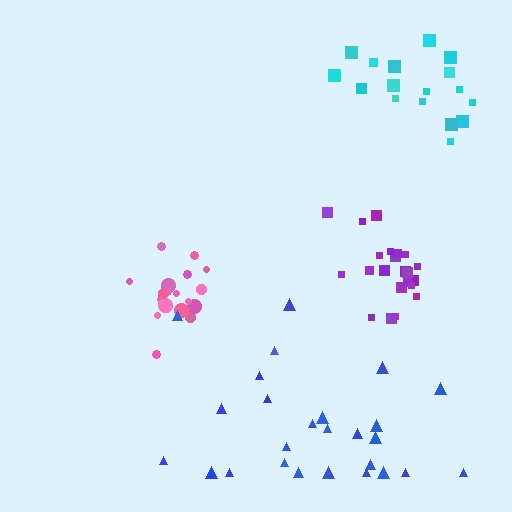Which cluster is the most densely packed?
Pink.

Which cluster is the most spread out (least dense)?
Blue.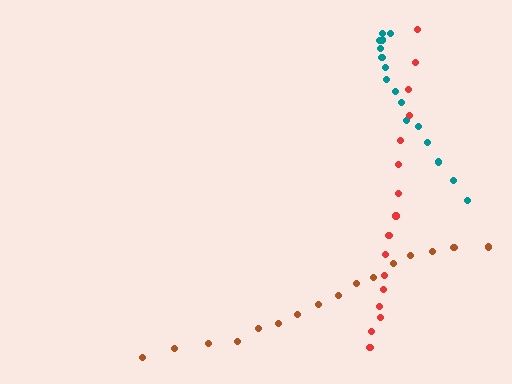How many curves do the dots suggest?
There are 3 distinct paths.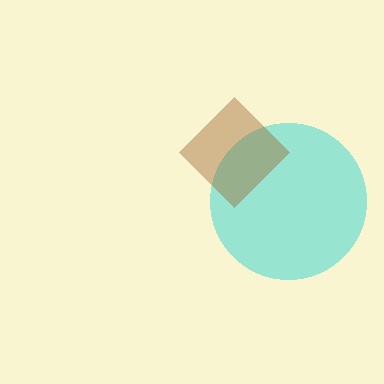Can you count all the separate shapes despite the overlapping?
Yes, there are 2 separate shapes.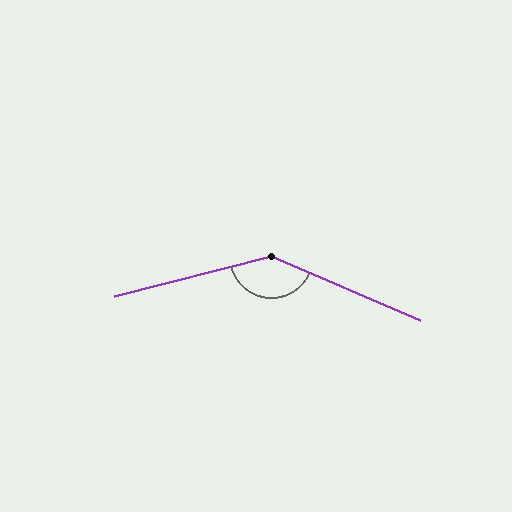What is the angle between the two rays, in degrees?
Approximately 142 degrees.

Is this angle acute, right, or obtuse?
It is obtuse.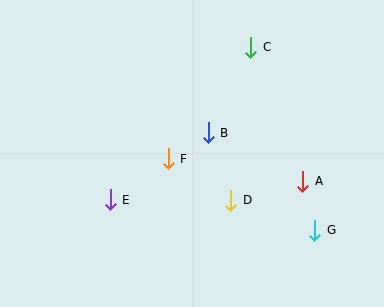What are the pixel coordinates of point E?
Point E is at (110, 200).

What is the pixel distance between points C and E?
The distance between C and E is 207 pixels.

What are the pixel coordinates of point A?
Point A is at (303, 181).